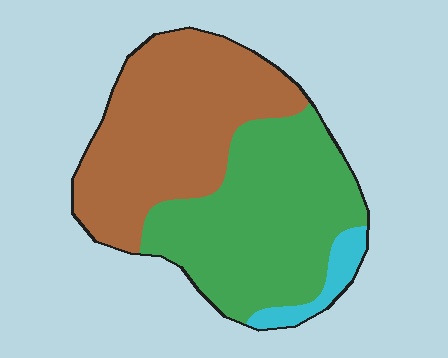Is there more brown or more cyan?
Brown.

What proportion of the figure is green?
Green takes up about one half (1/2) of the figure.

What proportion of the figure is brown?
Brown takes up about one half (1/2) of the figure.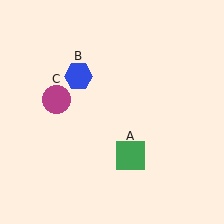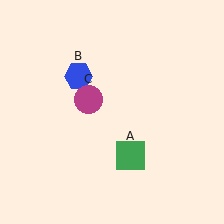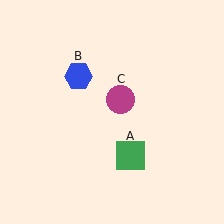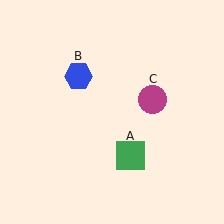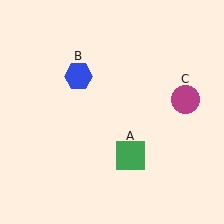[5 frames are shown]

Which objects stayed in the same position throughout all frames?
Green square (object A) and blue hexagon (object B) remained stationary.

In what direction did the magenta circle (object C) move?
The magenta circle (object C) moved right.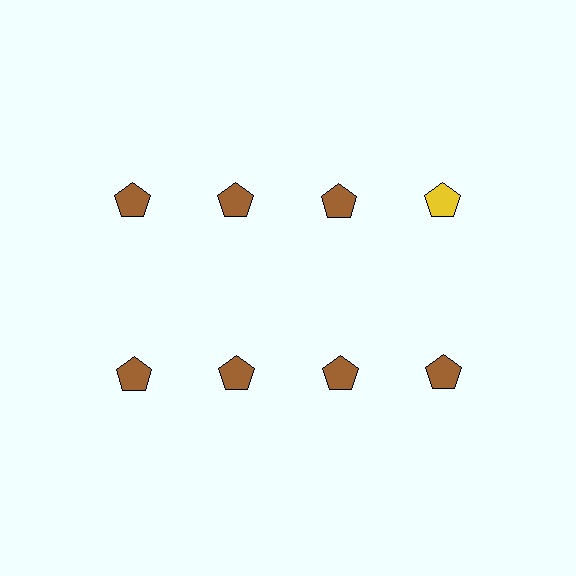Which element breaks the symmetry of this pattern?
The yellow pentagon in the top row, second from right column breaks the symmetry. All other shapes are brown pentagons.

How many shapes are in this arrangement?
There are 8 shapes arranged in a grid pattern.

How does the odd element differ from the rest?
It has a different color: yellow instead of brown.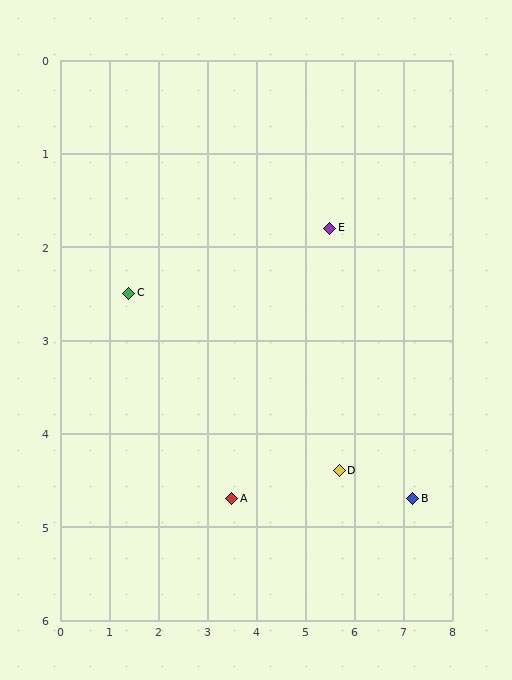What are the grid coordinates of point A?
Point A is at approximately (3.5, 4.7).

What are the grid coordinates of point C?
Point C is at approximately (1.4, 2.5).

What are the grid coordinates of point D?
Point D is at approximately (5.7, 4.4).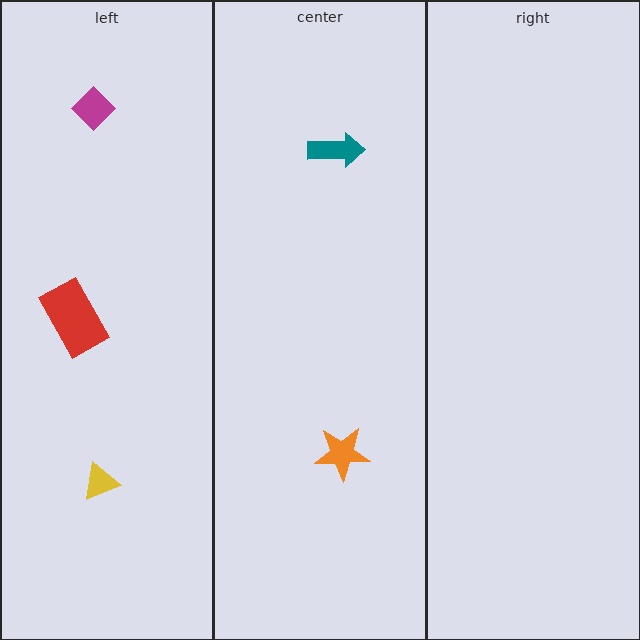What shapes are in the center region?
The teal arrow, the orange star.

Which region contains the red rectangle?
The left region.